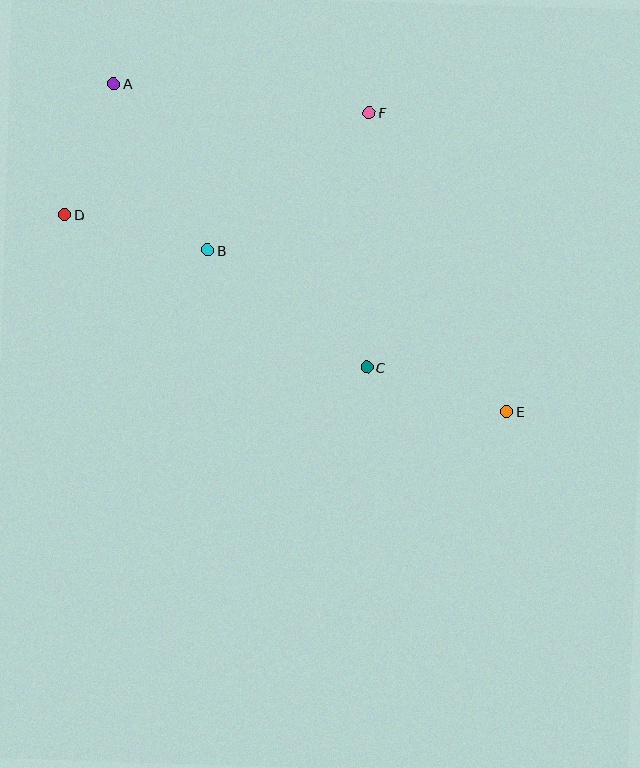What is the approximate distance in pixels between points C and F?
The distance between C and F is approximately 254 pixels.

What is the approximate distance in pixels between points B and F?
The distance between B and F is approximately 212 pixels.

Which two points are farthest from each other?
Points A and E are farthest from each other.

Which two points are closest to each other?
Points A and D are closest to each other.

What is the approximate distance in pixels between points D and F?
The distance between D and F is approximately 321 pixels.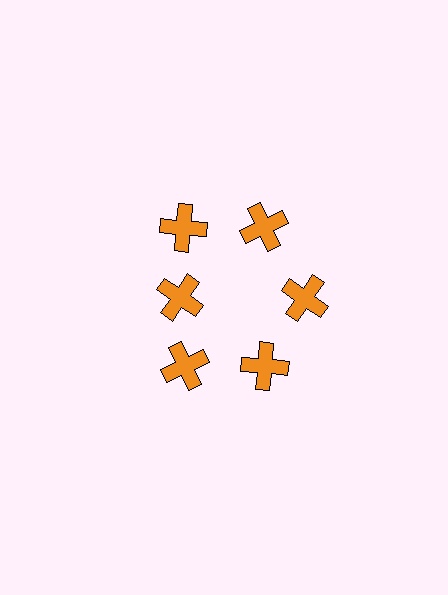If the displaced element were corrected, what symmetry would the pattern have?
It would have 6-fold rotational symmetry — the pattern would map onto itself every 60 degrees.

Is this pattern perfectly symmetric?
No. The 6 orange crosses are arranged in a ring, but one element near the 9 o'clock position is pulled inward toward the center, breaking the 6-fold rotational symmetry.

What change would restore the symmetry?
The symmetry would be restored by moving it outward, back onto the ring so that all 6 crosses sit at equal angles and equal distance from the center.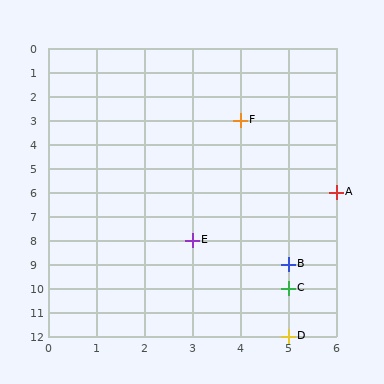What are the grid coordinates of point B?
Point B is at grid coordinates (5, 9).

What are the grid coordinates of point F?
Point F is at grid coordinates (4, 3).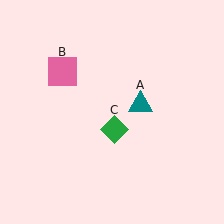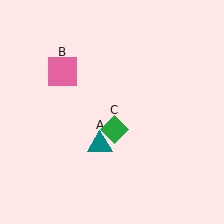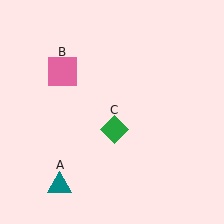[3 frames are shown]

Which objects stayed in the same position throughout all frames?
Pink square (object B) and green diamond (object C) remained stationary.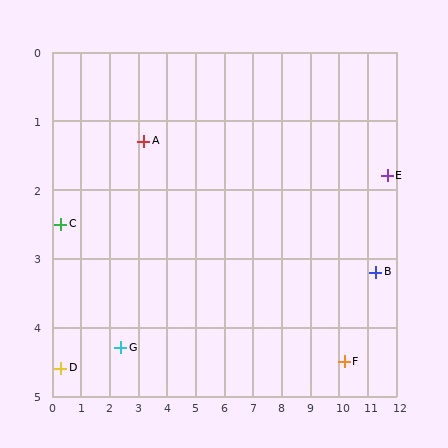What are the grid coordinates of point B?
Point B is at approximately (11.3, 3.2).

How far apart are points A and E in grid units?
Points A and E are about 8.5 grid units apart.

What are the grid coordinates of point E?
Point E is at approximately (11.7, 1.8).